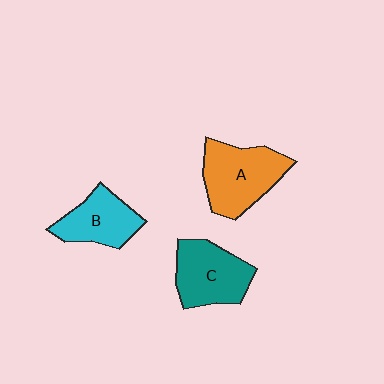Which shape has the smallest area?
Shape B (cyan).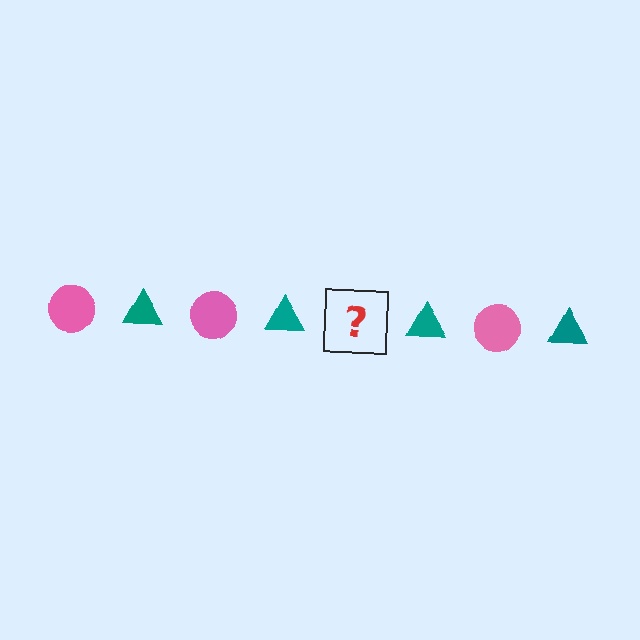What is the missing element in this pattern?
The missing element is a pink circle.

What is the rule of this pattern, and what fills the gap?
The rule is that the pattern alternates between pink circle and teal triangle. The gap should be filled with a pink circle.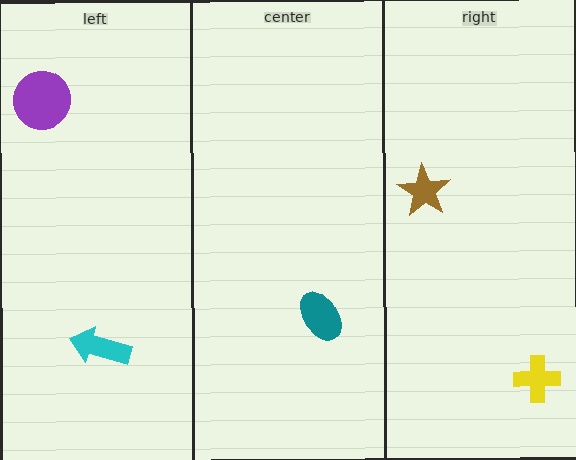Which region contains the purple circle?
The left region.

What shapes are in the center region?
The teal ellipse.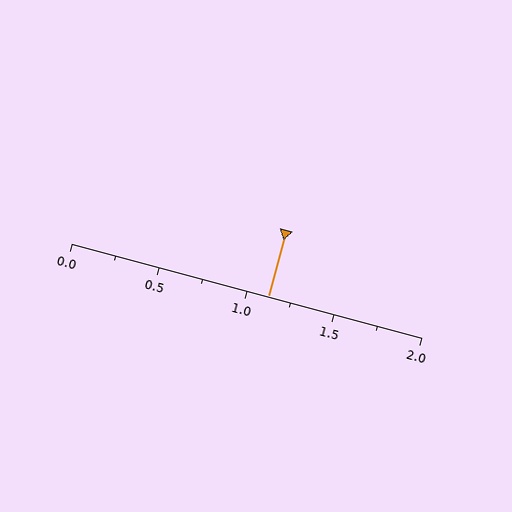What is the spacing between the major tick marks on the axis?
The major ticks are spaced 0.5 apart.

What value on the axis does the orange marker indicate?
The marker indicates approximately 1.12.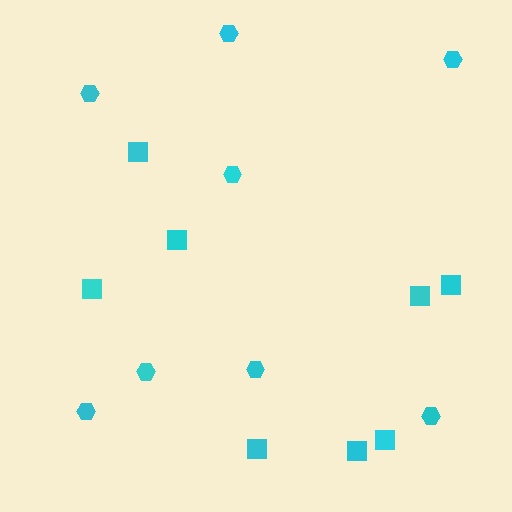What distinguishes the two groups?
There are 2 groups: one group of squares (8) and one group of hexagons (8).